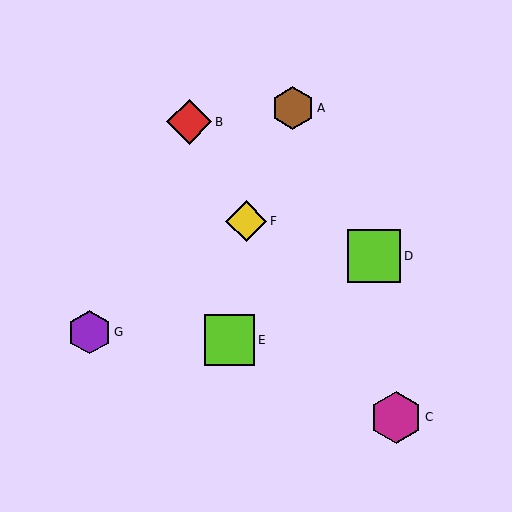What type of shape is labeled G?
Shape G is a purple hexagon.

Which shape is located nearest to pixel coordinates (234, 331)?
The lime square (labeled E) at (230, 340) is nearest to that location.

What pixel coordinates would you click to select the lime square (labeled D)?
Click at (374, 256) to select the lime square D.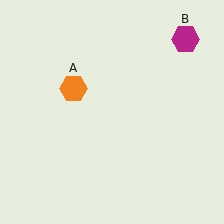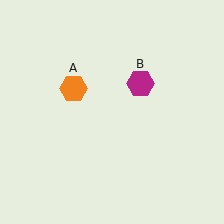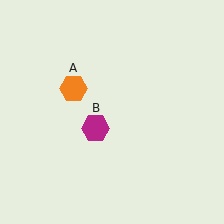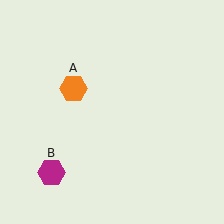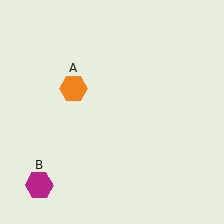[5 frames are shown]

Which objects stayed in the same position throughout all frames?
Orange hexagon (object A) remained stationary.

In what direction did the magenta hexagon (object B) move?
The magenta hexagon (object B) moved down and to the left.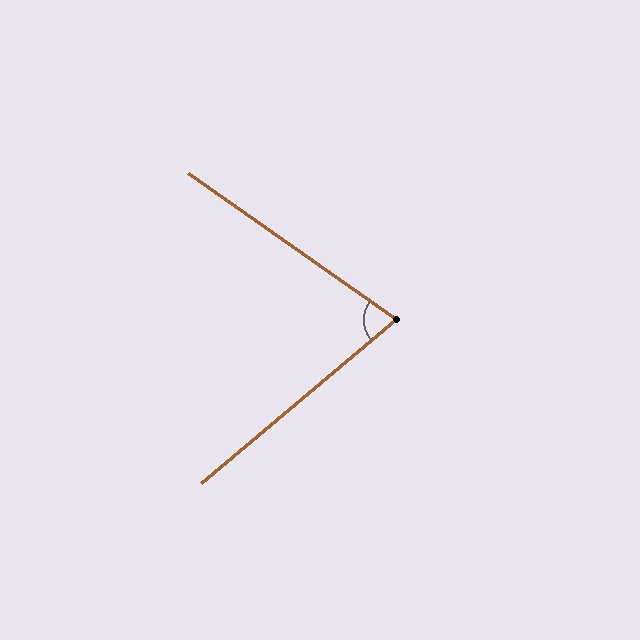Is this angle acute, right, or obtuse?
It is acute.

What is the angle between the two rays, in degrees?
Approximately 75 degrees.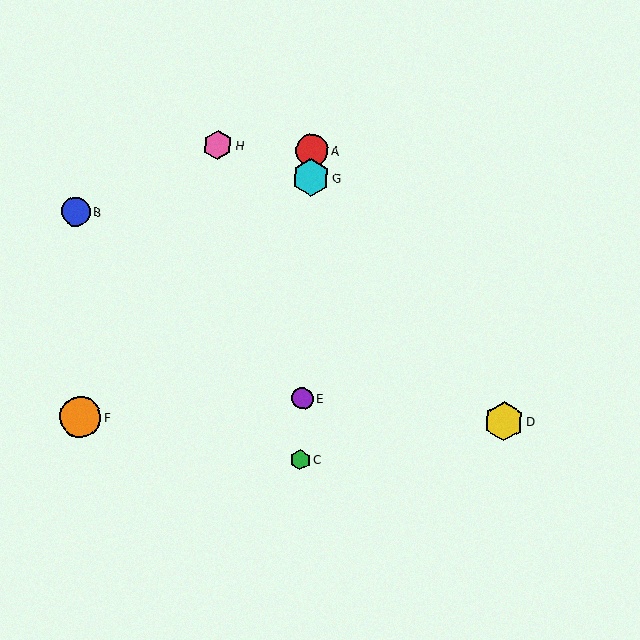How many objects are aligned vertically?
4 objects (A, C, E, G) are aligned vertically.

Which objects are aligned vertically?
Objects A, C, E, G are aligned vertically.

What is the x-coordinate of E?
Object E is at x≈302.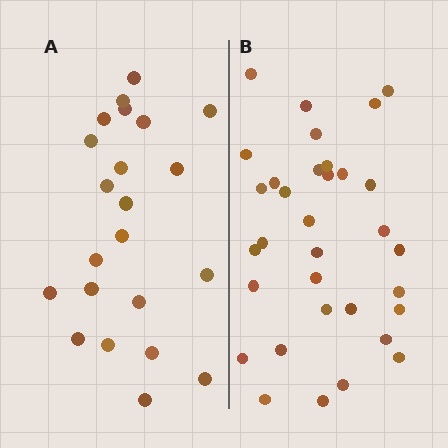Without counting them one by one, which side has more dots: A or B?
Region B (the right region) has more dots.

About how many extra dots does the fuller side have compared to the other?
Region B has roughly 12 or so more dots than region A.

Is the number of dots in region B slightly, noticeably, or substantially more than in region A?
Region B has substantially more. The ratio is roughly 1.5 to 1.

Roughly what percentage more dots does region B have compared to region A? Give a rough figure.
About 50% more.